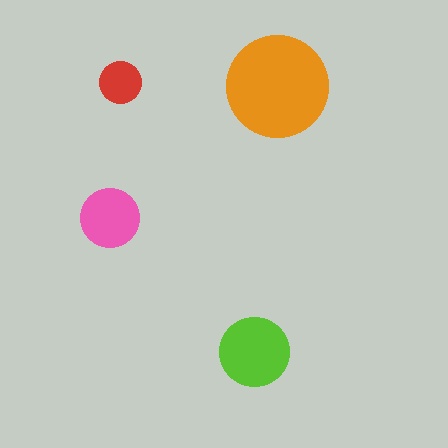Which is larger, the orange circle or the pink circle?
The orange one.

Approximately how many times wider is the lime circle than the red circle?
About 1.5 times wider.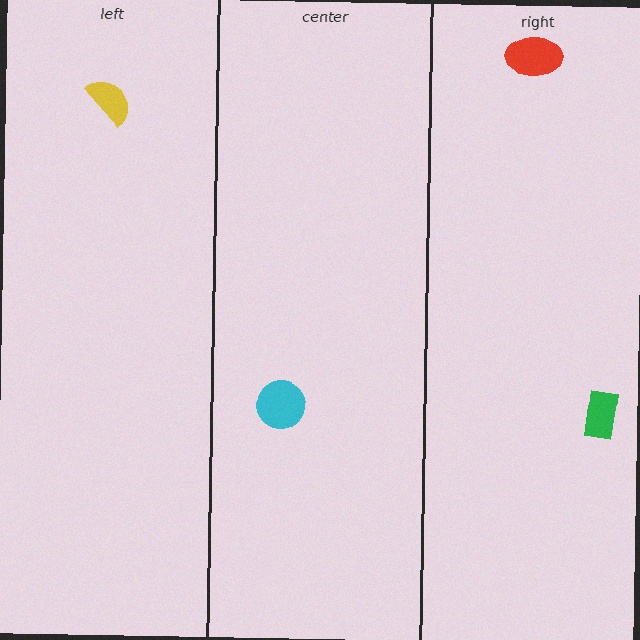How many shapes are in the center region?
1.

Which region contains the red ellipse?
The right region.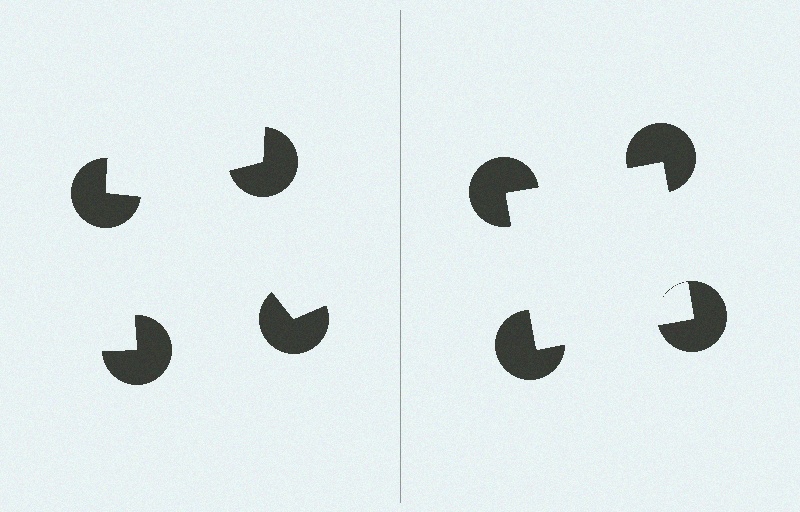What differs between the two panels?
The pac-man discs are positioned identically on both sides; only the wedge orientations differ. On the right they align to a square; on the left they are misaligned.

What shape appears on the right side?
An illusory square.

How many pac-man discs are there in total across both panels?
8 — 4 on each side.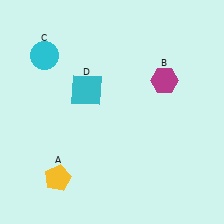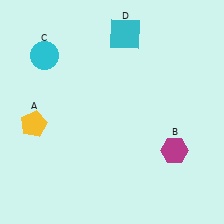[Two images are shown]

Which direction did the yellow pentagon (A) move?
The yellow pentagon (A) moved up.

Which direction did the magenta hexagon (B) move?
The magenta hexagon (B) moved down.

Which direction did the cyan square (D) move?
The cyan square (D) moved up.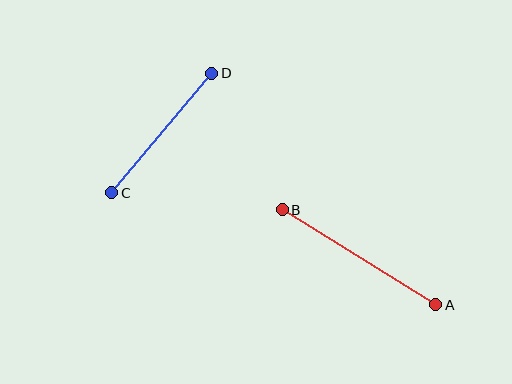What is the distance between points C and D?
The distance is approximately 155 pixels.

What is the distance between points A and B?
The distance is approximately 180 pixels.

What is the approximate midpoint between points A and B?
The midpoint is at approximately (359, 257) pixels.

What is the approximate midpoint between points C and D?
The midpoint is at approximately (162, 133) pixels.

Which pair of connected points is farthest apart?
Points A and B are farthest apart.